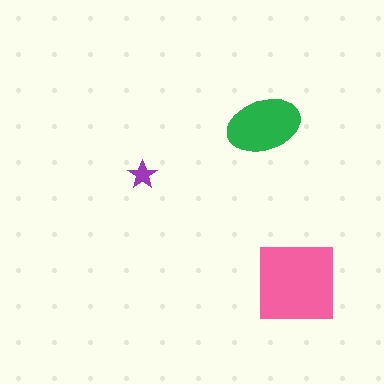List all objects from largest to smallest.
The pink square, the green ellipse, the purple star.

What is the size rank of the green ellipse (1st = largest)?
2nd.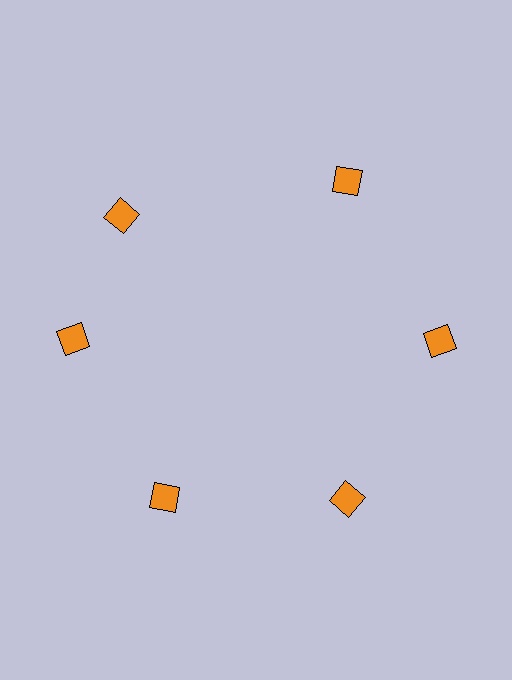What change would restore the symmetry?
The symmetry would be restored by rotating it back into even spacing with its neighbors so that all 6 diamonds sit at equal angles and equal distance from the center.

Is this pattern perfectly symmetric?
No. The 6 orange diamonds are arranged in a ring, but one element near the 11 o'clock position is rotated out of alignment along the ring, breaking the 6-fold rotational symmetry.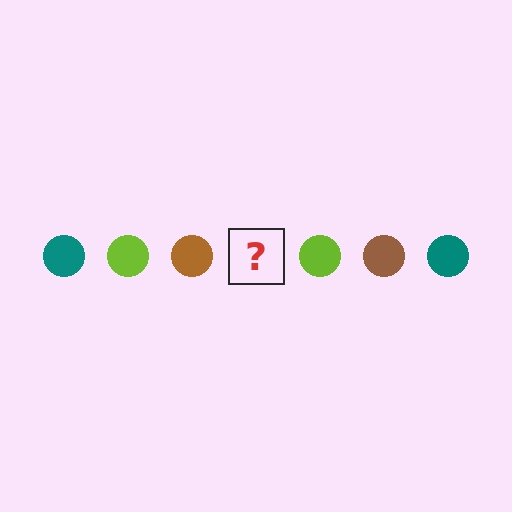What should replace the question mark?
The question mark should be replaced with a teal circle.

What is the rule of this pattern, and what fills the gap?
The rule is that the pattern cycles through teal, lime, brown circles. The gap should be filled with a teal circle.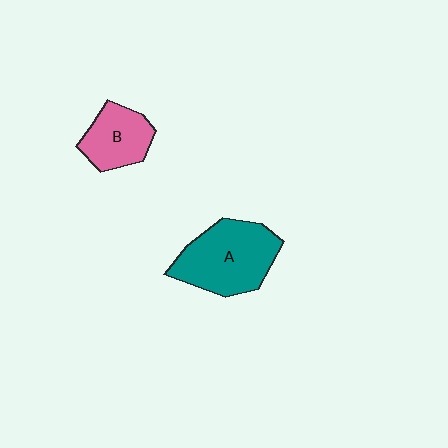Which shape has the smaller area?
Shape B (pink).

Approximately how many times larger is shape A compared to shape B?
Approximately 1.7 times.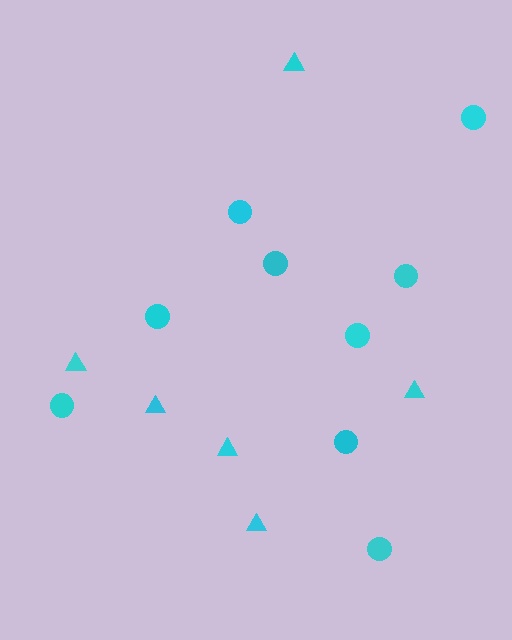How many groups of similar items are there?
There are 2 groups: one group of circles (9) and one group of triangles (6).